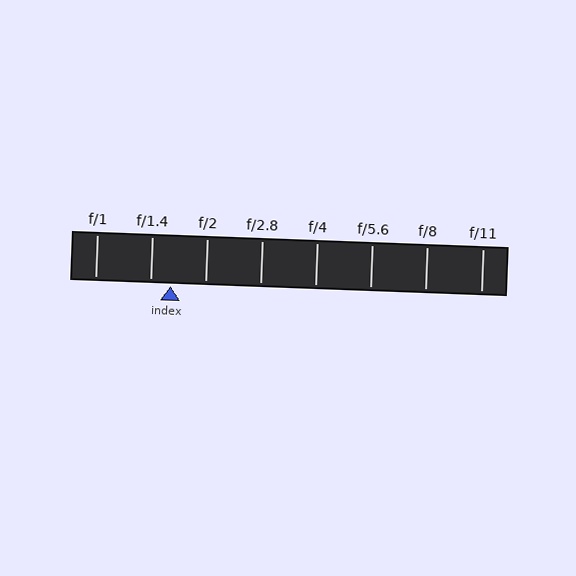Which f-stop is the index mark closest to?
The index mark is closest to f/1.4.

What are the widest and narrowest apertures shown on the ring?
The widest aperture shown is f/1 and the narrowest is f/11.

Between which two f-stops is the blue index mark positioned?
The index mark is between f/1.4 and f/2.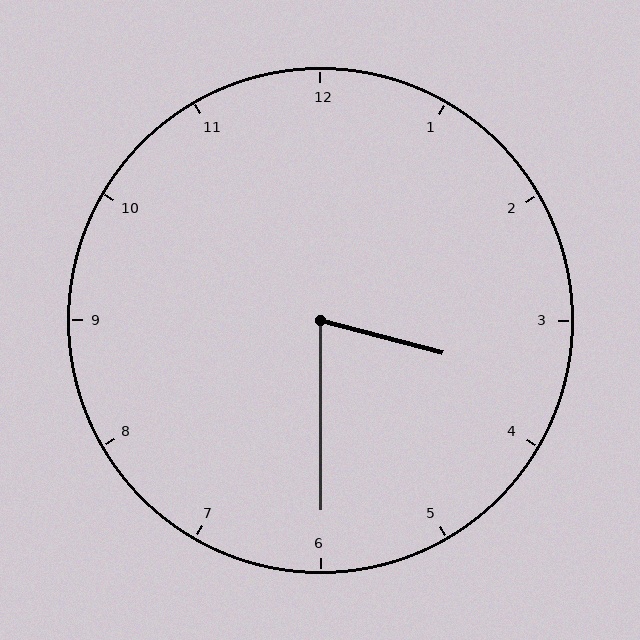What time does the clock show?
3:30.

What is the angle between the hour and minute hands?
Approximately 75 degrees.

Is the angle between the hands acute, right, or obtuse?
It is acute.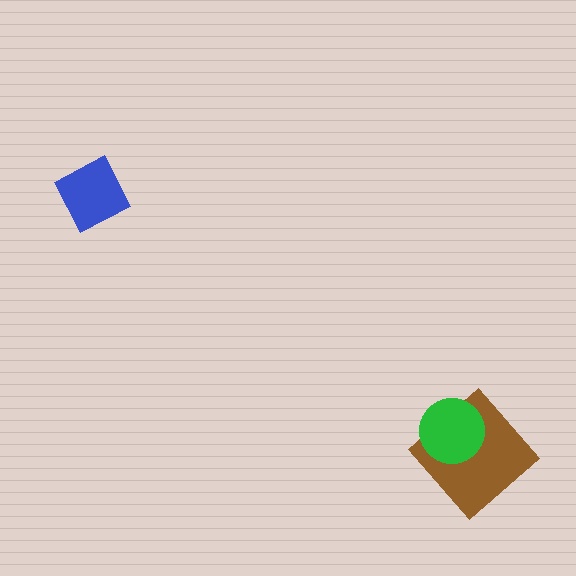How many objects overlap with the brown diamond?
1 object overlaps with the brown diamond.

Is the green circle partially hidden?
No, no other shape covers it.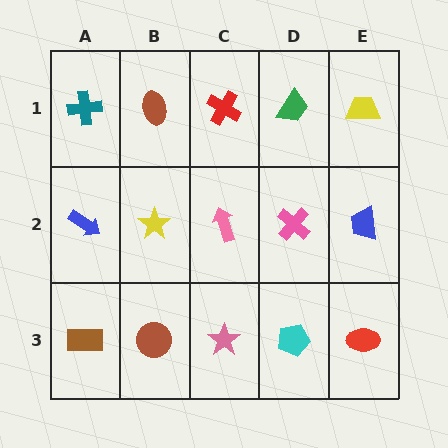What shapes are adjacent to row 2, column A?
A teal cross (row 1, column A), a brown rectangle (row 3, column A), a yellow star (row 2, column B).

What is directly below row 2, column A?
A brown rectangle.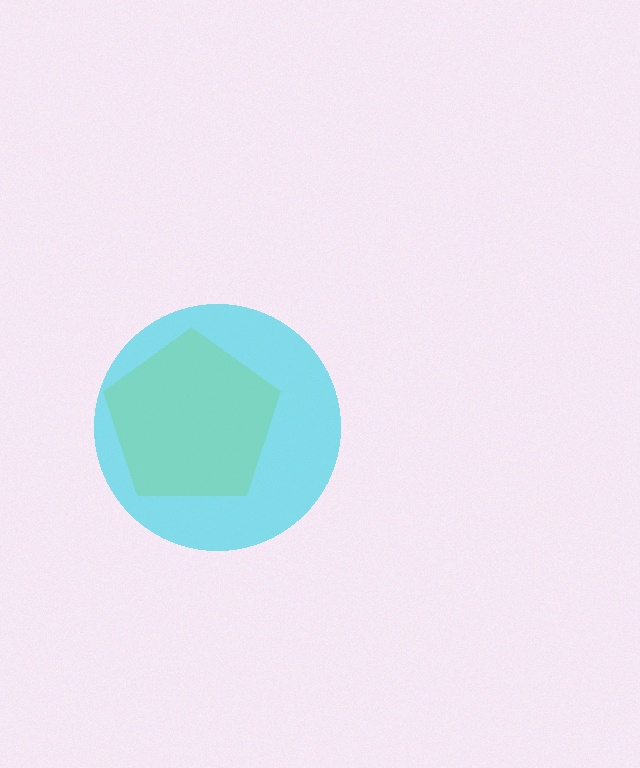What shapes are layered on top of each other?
The layered shapes are: a yellow pentagon, a cyan circle.